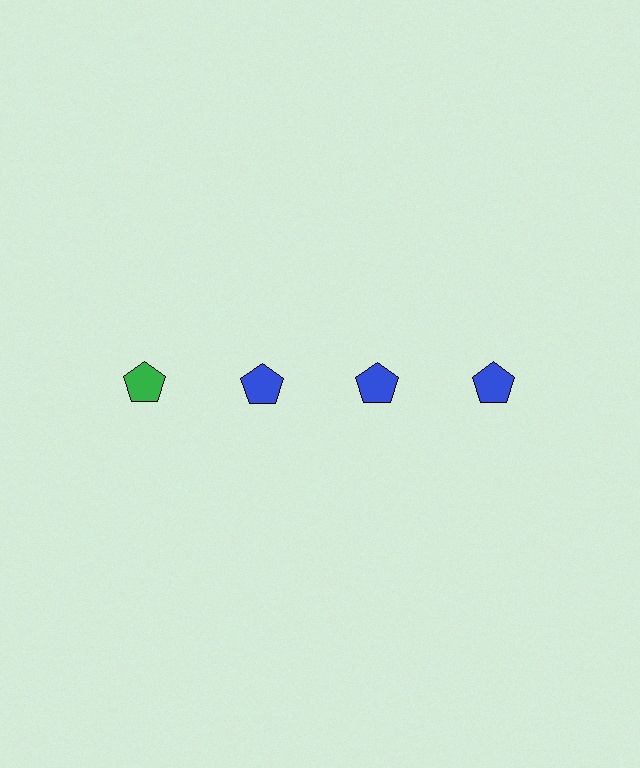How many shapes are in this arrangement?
There are 4 shapes arranged in a grid pattern.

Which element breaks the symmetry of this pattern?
The green pentagon in the top row, leftmost column breaks the symmetry. All other shapes are blue pentagons.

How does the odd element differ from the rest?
It has a different color: green instead of blue.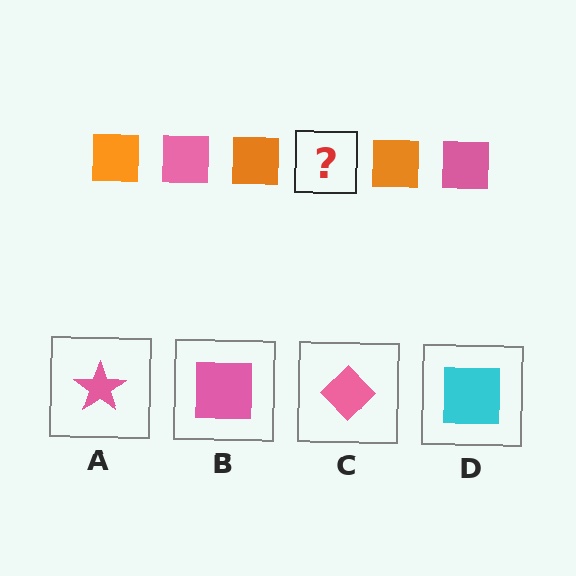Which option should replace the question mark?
Option B.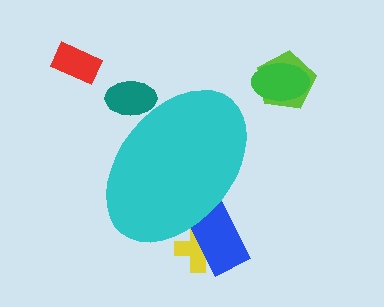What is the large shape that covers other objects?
A cyan ellipse.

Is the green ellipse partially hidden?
No, the green ellipse is fully visible.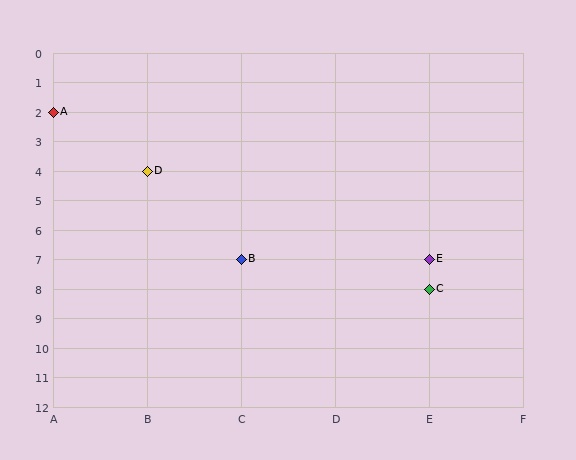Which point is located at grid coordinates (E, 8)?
Point C is at (E, 8).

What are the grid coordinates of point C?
Point C is at grid coordinates (E, 8).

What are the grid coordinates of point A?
Point A is at grid coordinates (A, 2).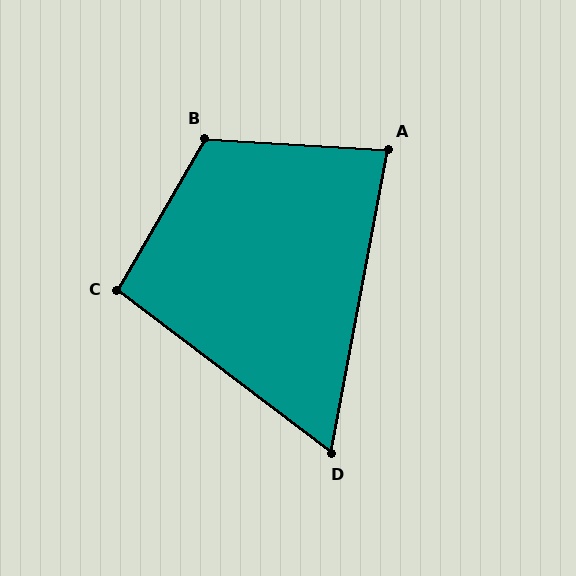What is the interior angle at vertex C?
Approximately 97 degrees (obtuse).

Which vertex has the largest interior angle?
B, at approximately 117 degrees.